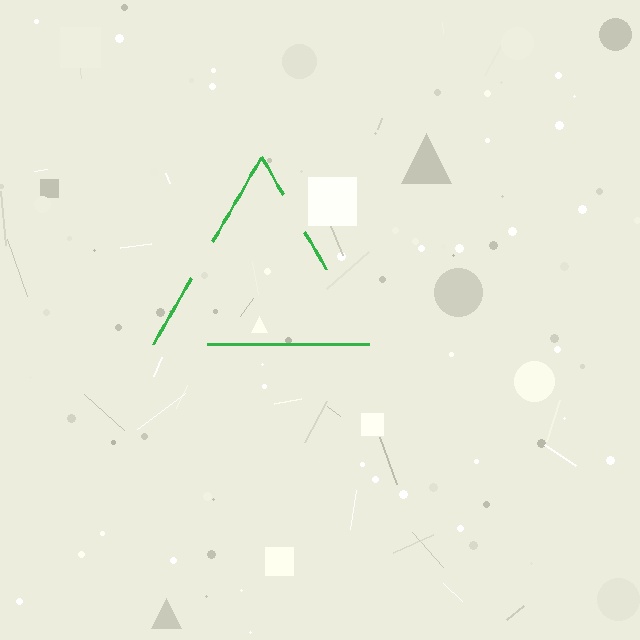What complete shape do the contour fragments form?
The contour fragments form a triangle.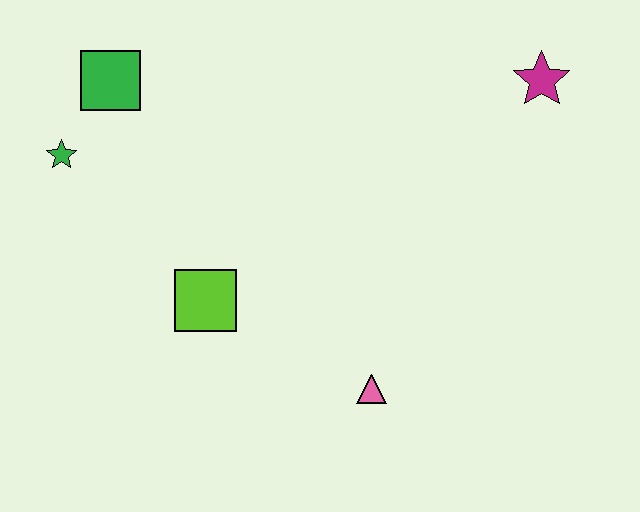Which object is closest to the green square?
The green star is closest to the green square.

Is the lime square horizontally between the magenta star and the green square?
Yes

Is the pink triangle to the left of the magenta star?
Yes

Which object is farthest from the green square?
The magenta star is farthest from the green square.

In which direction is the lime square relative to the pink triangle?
The lime square is to the left of the pink triangle.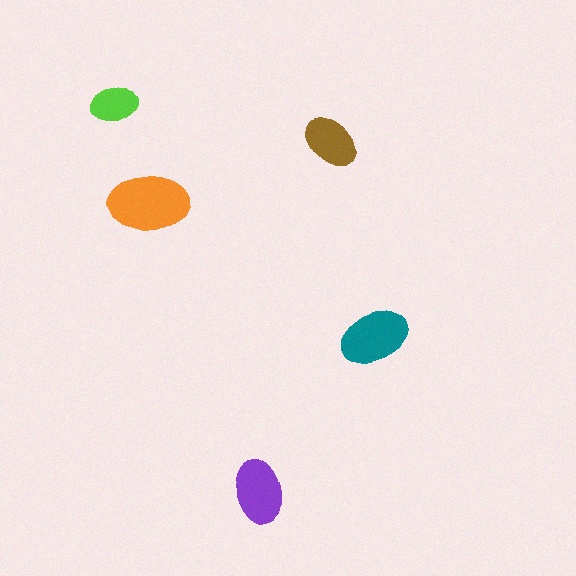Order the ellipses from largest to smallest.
the orange one, the teal one, the purple one, the brown one, the lime one.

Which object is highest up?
The lime ellipse is topmost.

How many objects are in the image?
There are 5 objects in the image.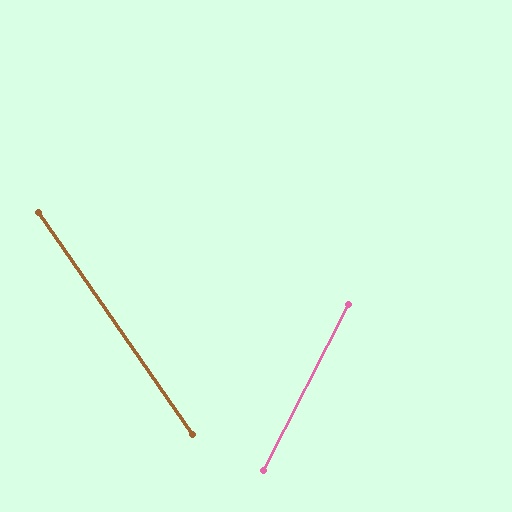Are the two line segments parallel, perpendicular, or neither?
Neither parallel nor perpendicular — they differ by about 62°.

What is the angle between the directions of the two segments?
Approximately 62 degrees.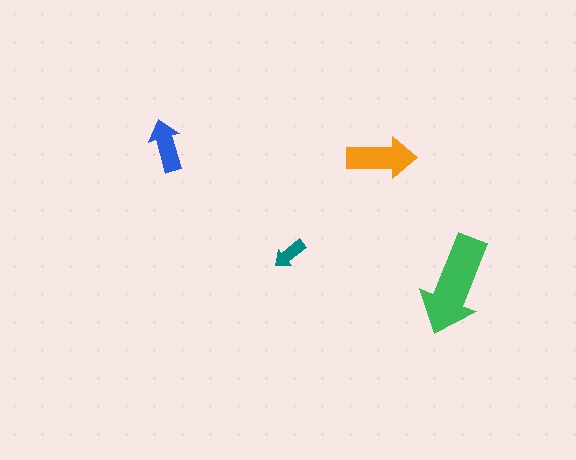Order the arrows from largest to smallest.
the green one, the orange one, the blue one, the teal one.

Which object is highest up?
The blue arrow is topmost.